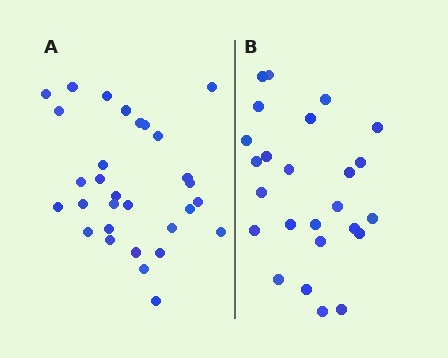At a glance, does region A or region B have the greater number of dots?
Region A (the left region) has more dots.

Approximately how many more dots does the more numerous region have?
Region A has about 5 more dots than region B.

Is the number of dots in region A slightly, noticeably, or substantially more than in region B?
Region A has only slightly more — the two regions are fairly close. The ratio is roughly 1.2 to 1.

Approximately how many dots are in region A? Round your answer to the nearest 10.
About 30 dots.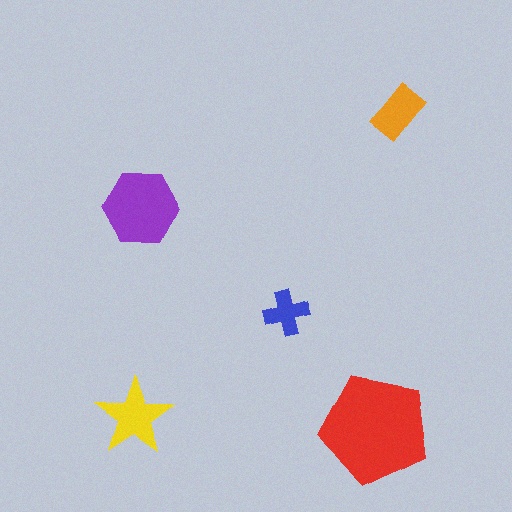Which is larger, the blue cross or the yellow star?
The yellow star.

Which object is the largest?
The red pentagon.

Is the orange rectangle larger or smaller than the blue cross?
Larger.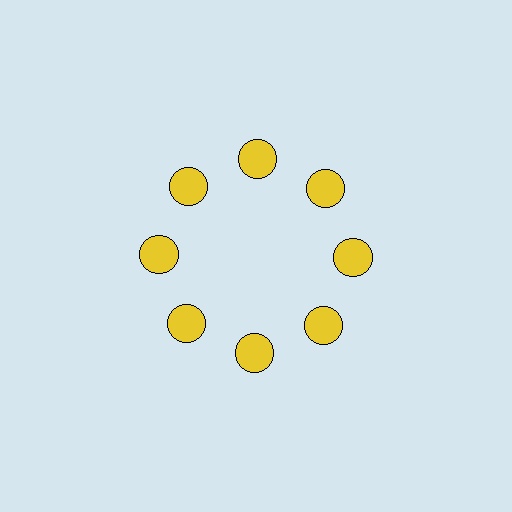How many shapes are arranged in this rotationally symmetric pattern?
There are 8 shapes, arranged in 8 groups of 1.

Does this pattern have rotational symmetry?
Yes, this pattern has 8-fold rotational symmetry. It looks the same after rotating 45 degrees around the center.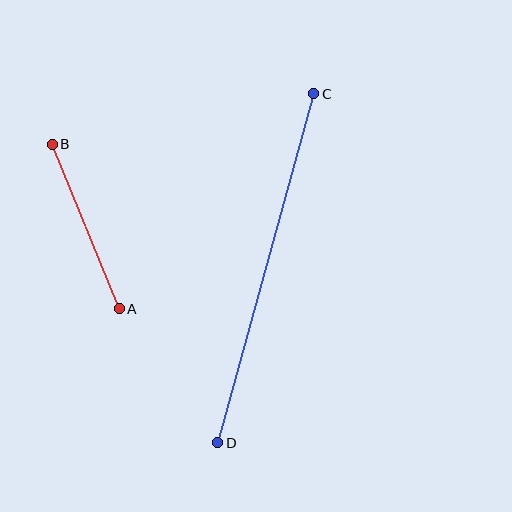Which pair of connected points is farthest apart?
Points C and D are farthest apart.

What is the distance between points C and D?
The distance is approximately 362 pixels.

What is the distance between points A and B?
The distance is approximately 177 pixels.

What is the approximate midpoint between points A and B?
The midpoint is at approximately (86, 227) pixels.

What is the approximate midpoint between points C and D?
The midpoint is at approximately (266, 268) pixels.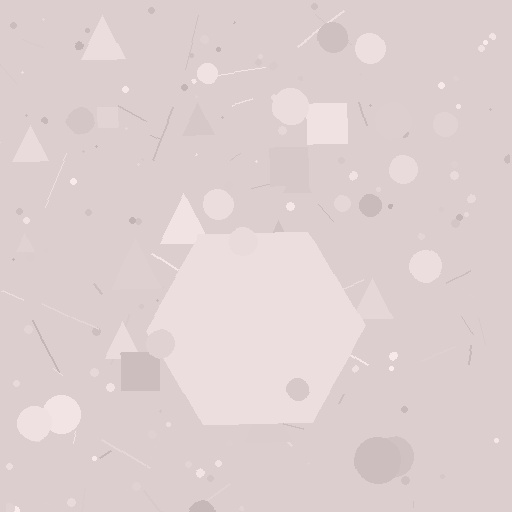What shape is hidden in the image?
A hexagon is hidden in the image.